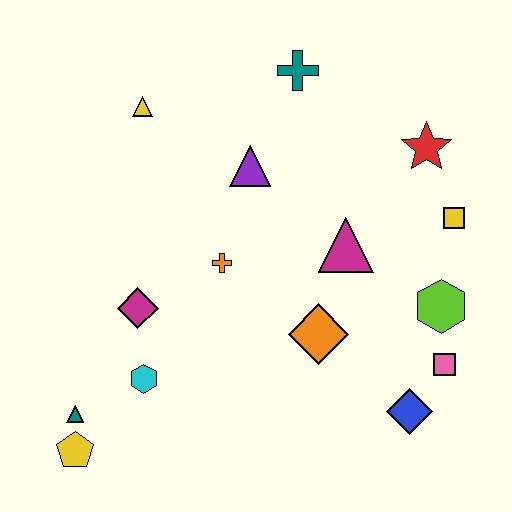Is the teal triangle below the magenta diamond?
Yes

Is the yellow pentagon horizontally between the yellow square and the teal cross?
No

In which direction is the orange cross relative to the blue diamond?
The orange cross is to the left of the blue diamond.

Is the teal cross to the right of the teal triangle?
Yes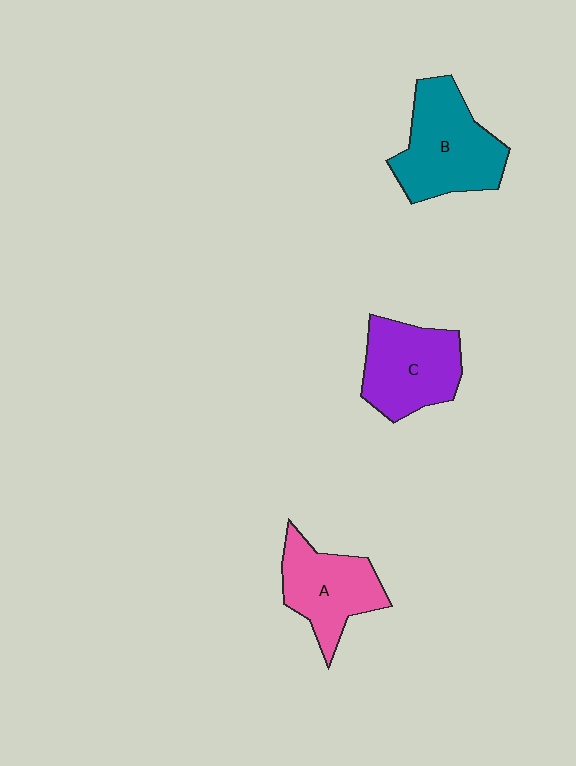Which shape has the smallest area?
Shape A (pink).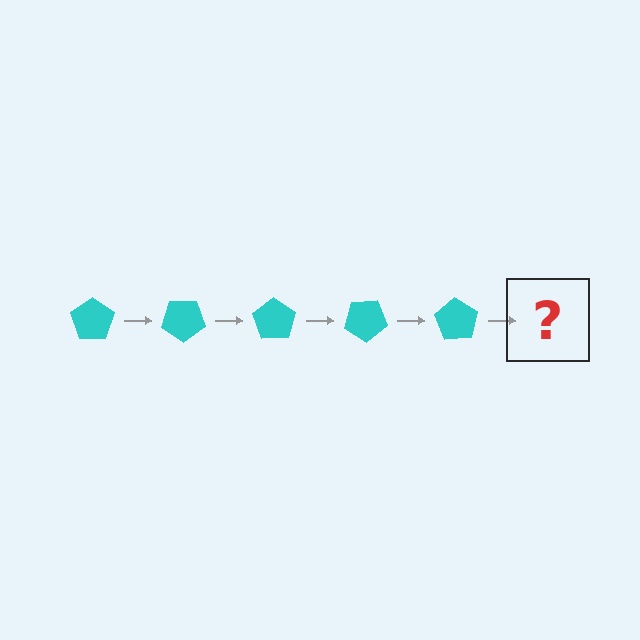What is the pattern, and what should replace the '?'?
The pattern is that the pentagon rotates 35 degrees each step. The '?' should be a cyan pentagon rotated 175 degrees.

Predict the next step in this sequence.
The next step is a cyan pentagon rotated 175 degrees.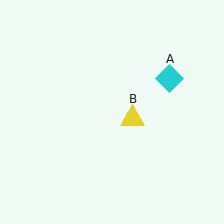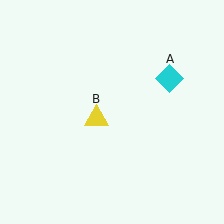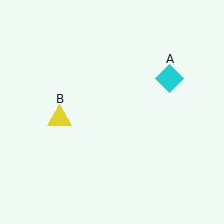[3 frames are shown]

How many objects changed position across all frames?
1 object changed position: yellow triangle (object B).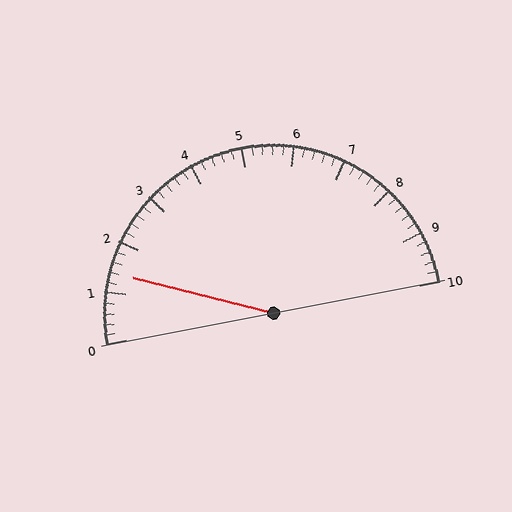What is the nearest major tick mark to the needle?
The nearest major tick mark is 1.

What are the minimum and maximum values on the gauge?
The gauge ranges from 0 to 10.